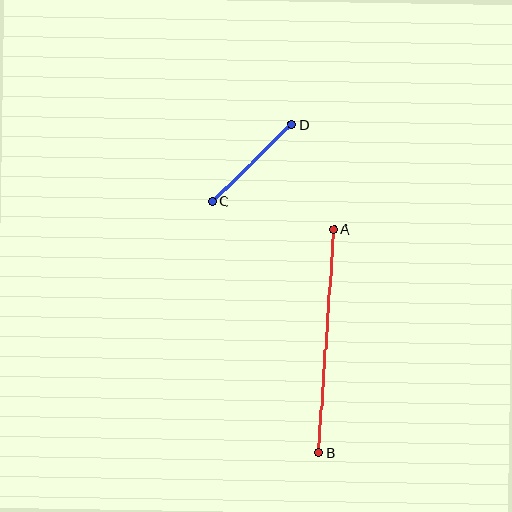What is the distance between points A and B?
The distance is approximately 224 pixels.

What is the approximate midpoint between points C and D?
The midpoint is at approximately (252, 163) pixels.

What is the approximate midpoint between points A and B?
The midpoint is at approximately (326, 341) pixels.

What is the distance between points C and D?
The distance is approximately 111 pixels.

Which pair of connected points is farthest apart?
Points A and B are farthest apart.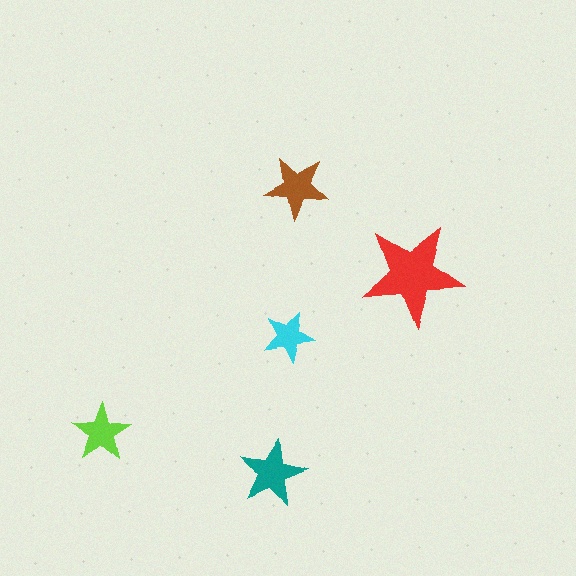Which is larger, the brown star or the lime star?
The brown one.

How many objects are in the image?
There are 5 objects in the image.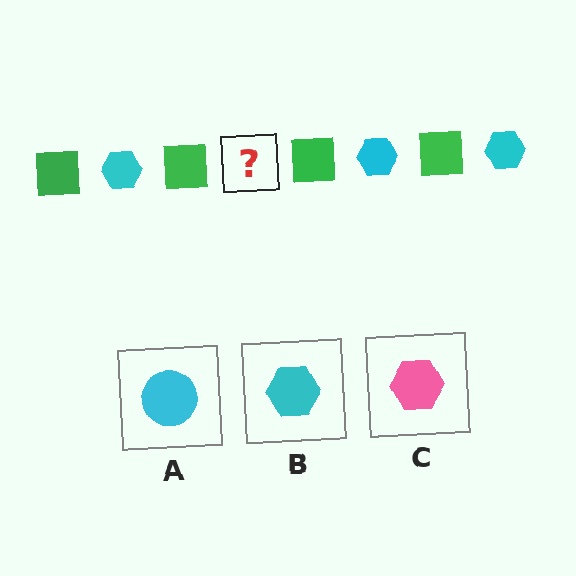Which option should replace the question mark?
Option B.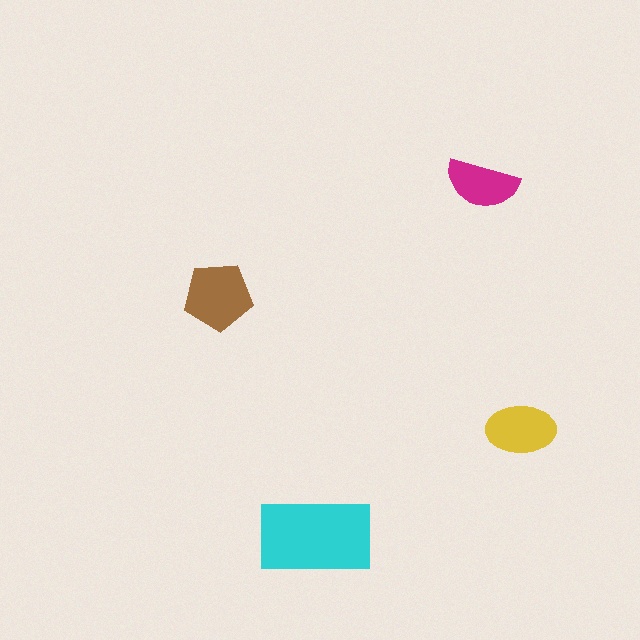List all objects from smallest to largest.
The magenta semicircle, the yellow ellipse, the brown pentagon, the cyan rectangle.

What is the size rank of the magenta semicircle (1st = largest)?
4th.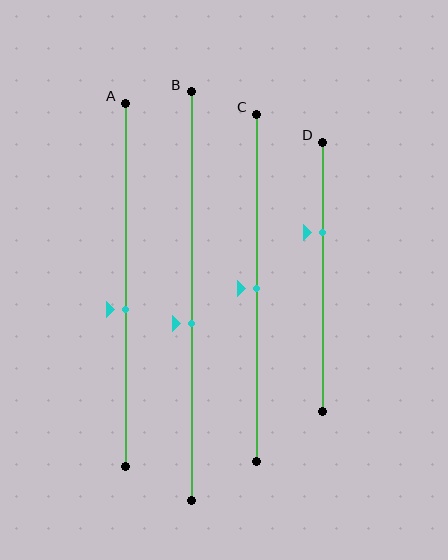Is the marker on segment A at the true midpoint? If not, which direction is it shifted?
No, the marker on segment A is shifted downward by about 7% of the segment length.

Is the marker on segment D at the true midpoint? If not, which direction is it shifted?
No, the marker on segment D is shifted upward by about 16% of the segment length.